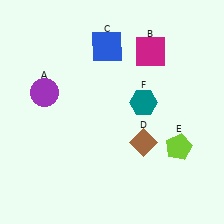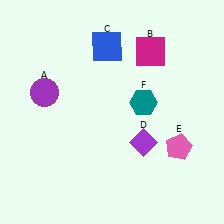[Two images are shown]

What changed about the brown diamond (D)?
In Image 1, D is brown. In Image 2, it changed to purple.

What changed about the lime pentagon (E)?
In Image 1, E is lime. In Image 2, it changed to pink.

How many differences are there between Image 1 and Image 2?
There are 2 differences between the two images.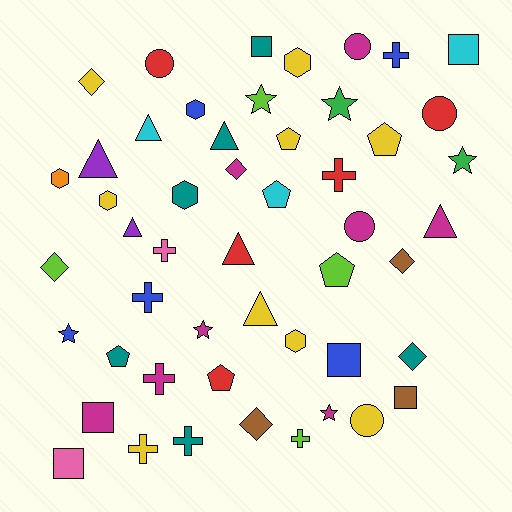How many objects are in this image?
There are 50 objects.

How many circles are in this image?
There are 5 circles.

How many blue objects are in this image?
There are 5 blue objects.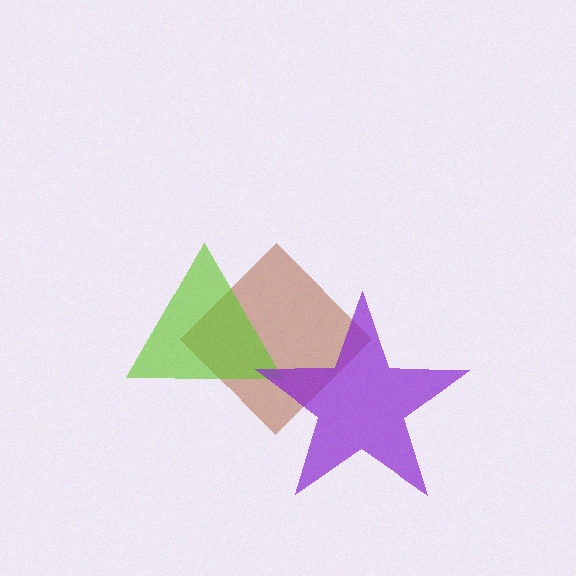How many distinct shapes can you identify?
There are 3 distinct shapes: a brown diamond, a lime triangle, a purple star.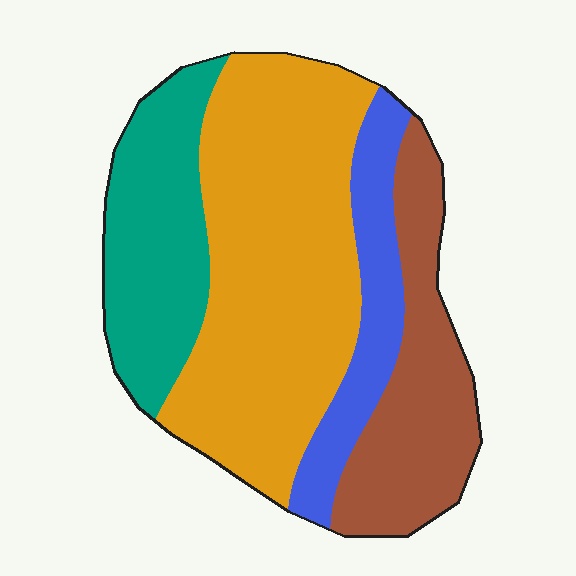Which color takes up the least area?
Blue, at roughly 15%.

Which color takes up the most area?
Orange, at roughly 45%.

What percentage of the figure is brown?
Brown covers 21% of the figure.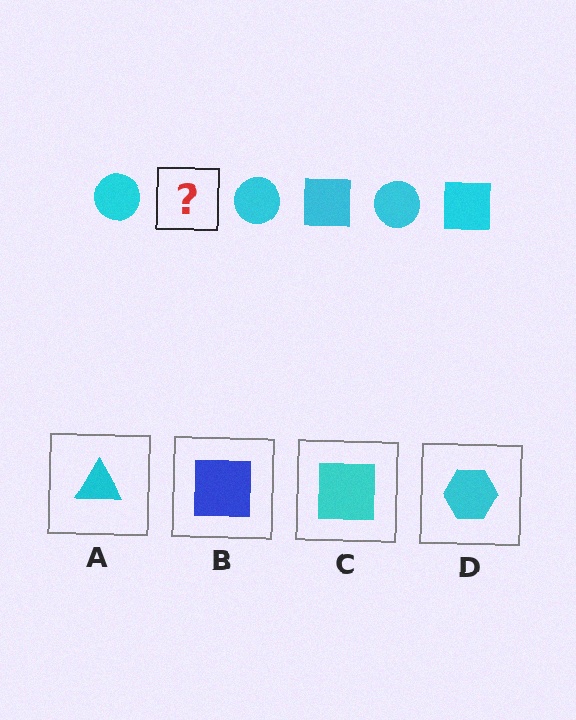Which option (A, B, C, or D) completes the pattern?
C.